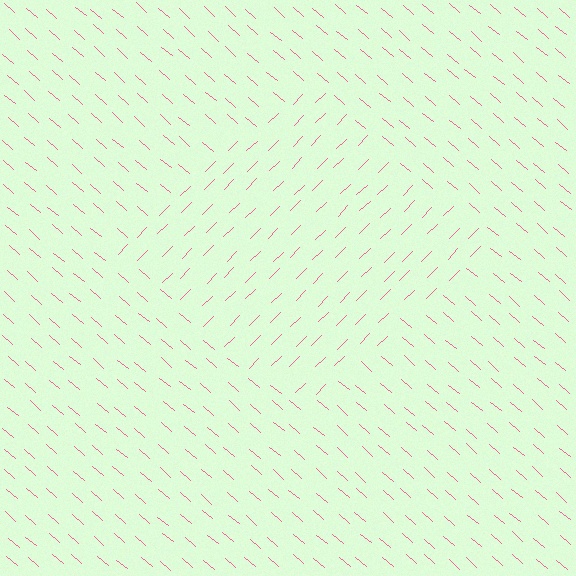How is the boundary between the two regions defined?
The boundary is defined purely by a change in line orientation (approximately 86 degrees difference). All lines are the same color and thickness.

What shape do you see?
I see a diamond.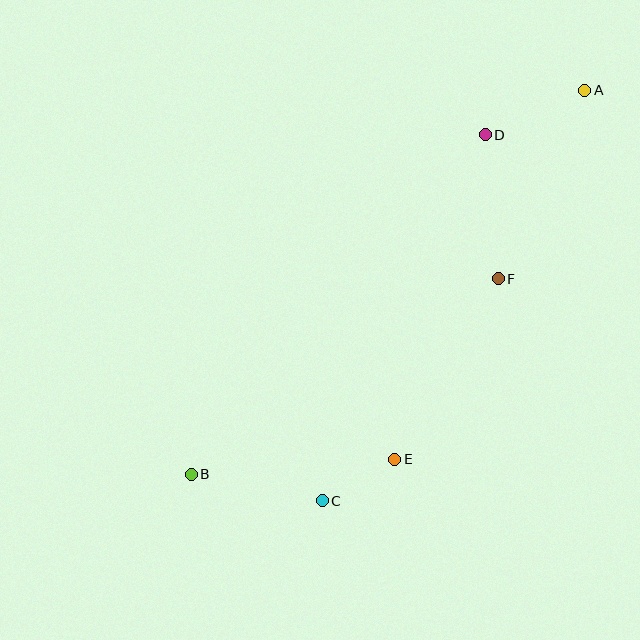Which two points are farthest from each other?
Points A and B are farthest from each other.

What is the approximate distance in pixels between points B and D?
The distance between B and D is approximately 449 pixels.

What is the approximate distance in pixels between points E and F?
The distance between E and F is approximately 208 pixels.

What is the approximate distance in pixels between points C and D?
The distance between C and D is approximately 401 pixels.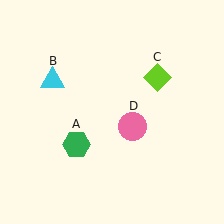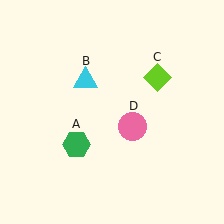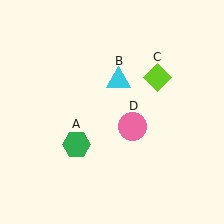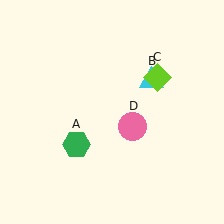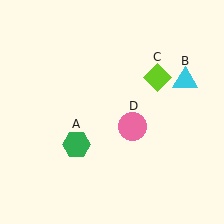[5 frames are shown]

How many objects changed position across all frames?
1 object changed position: cyan triangle (object B).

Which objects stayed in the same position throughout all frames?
Green hexagon (object A) and lime diamond (object C) and pink circle (object D) remained stationary.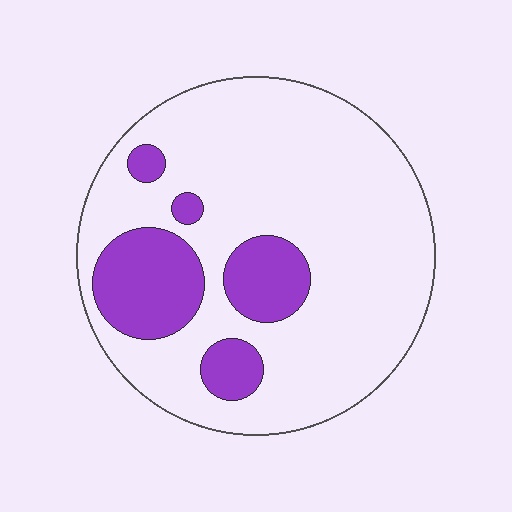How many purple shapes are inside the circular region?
5.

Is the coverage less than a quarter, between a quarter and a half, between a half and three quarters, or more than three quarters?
Less than a quarter.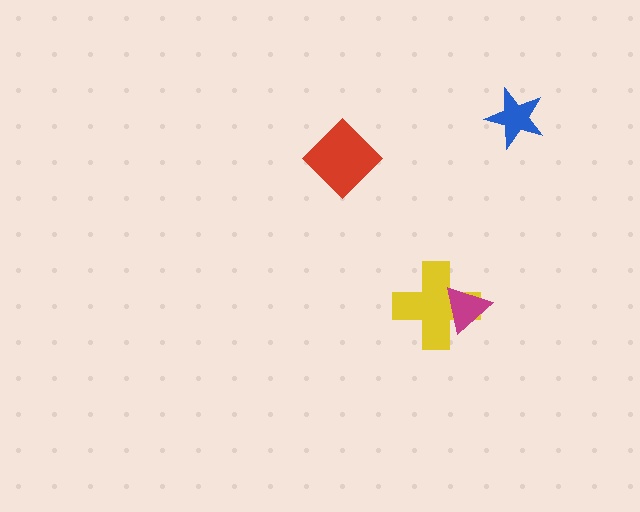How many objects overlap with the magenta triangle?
1 object overlaps with the magenta triangle.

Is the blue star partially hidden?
No, no other shape covers it.